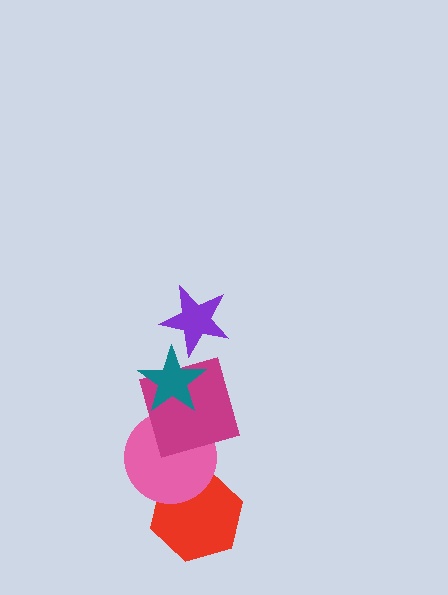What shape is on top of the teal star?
The purple star is on top of the teal star.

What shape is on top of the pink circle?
The magenta square is on top of the pink circle.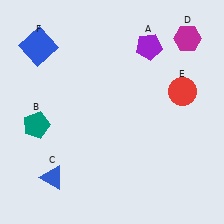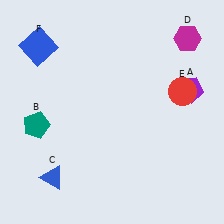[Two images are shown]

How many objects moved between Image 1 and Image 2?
1 object moved between the two images.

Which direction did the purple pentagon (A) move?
The purple pentagon (A) moved down.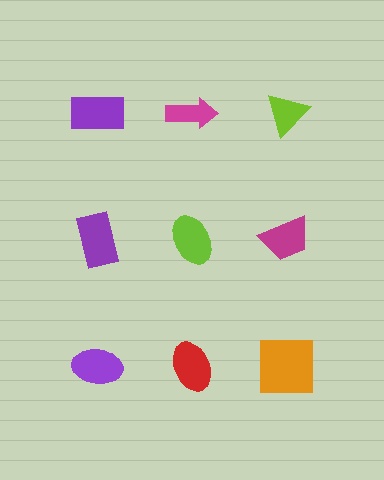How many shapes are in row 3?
3 shapes.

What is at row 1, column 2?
A magenta arrow.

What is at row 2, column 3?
A magenta trapezoid.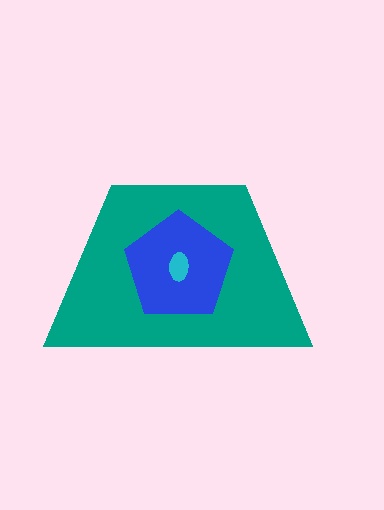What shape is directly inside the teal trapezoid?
The blue pentagon.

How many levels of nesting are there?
3.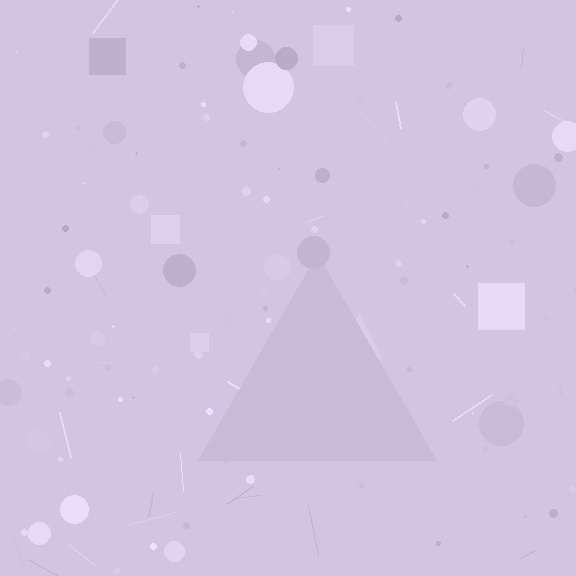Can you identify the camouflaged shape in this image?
The camouflaged shape is a triangle.